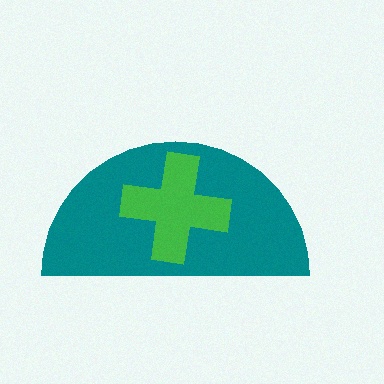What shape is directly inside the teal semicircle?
The green cross.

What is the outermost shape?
The teal semicircle.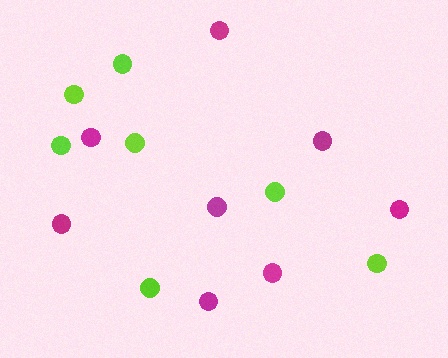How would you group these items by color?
There are 2 groups: one group of lime circles (7) and one group of magenta circles (8).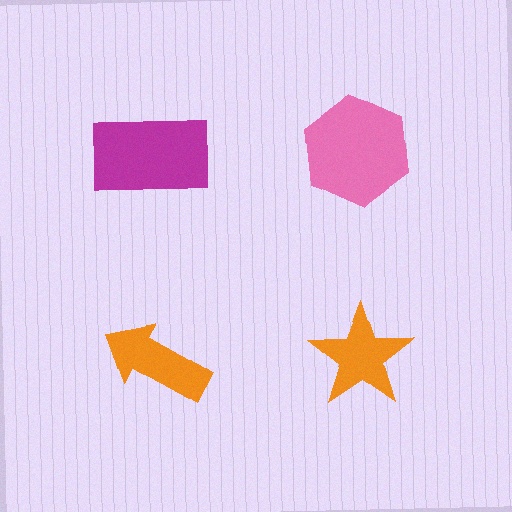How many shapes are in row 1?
2 shapes.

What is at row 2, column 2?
An orange star.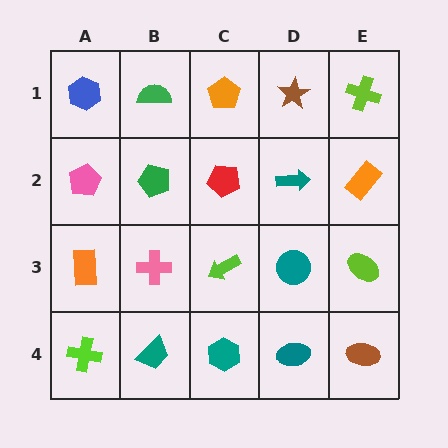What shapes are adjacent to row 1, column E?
An orange rectangle (row 2, column E), a brown star (row 1, column D).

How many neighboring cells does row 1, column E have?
2.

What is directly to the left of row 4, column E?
A teal ellipse.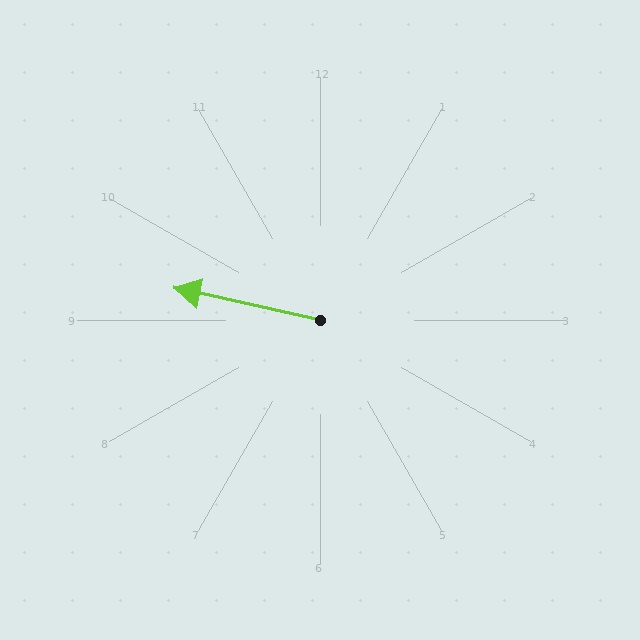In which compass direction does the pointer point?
West.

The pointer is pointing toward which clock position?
Roughly 9 o'clock.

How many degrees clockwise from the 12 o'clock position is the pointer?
Approximately 282 degrees.